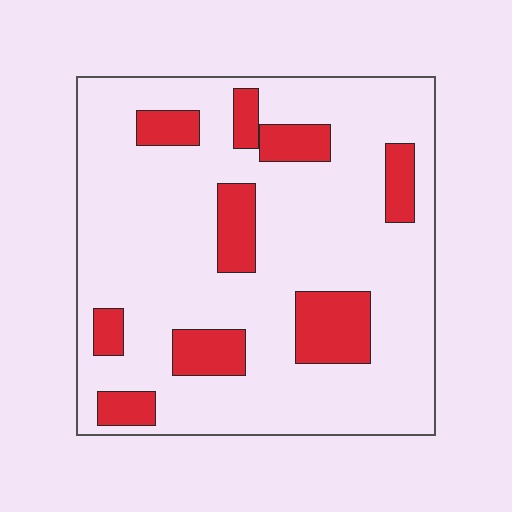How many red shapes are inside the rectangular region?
9.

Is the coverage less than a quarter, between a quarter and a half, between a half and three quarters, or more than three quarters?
Less than a quarter.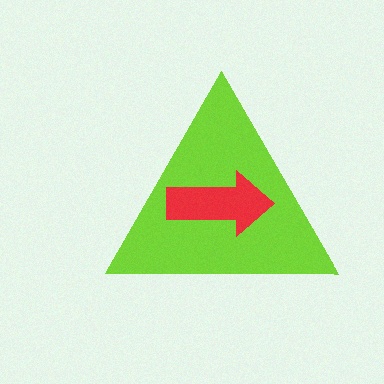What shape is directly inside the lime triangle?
The red arrow.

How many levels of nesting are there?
2.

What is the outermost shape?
The lime triangle.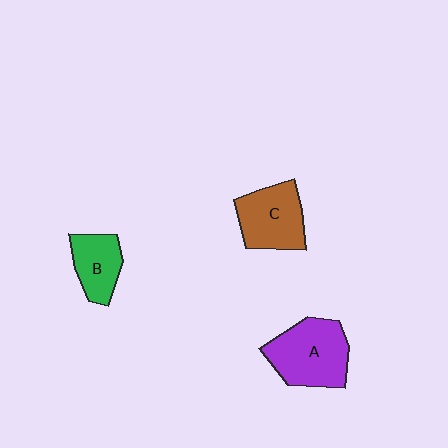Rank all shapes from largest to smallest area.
From largest to smallest: A (purple), C (brown), B (green).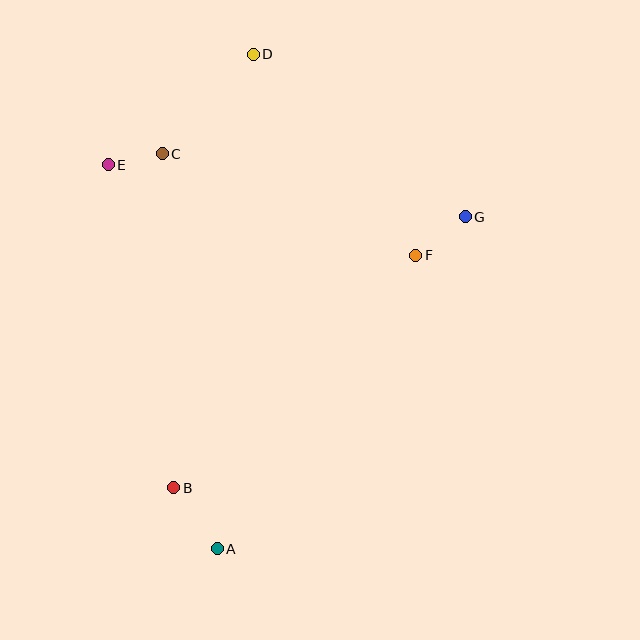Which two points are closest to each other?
Points C and E are closest to each other.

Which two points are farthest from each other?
Points A and D are farthest from each other.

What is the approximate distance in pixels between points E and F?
The distance between E and F is approximately 320 pixels.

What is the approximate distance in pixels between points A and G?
The distance between A and G is approximately 414 pixels.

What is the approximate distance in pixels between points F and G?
The distance between F and G is approximately 63 pixels.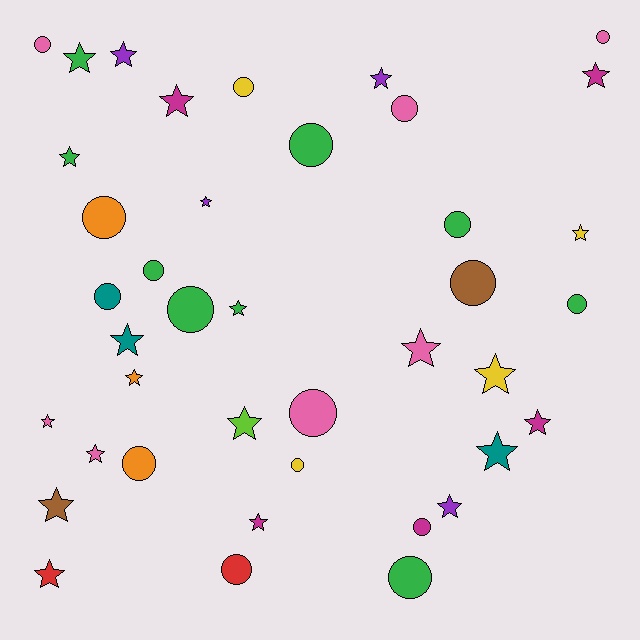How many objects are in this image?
There are 40 objects.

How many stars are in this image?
There are 22 stars.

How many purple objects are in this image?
There are 4 purple objects.